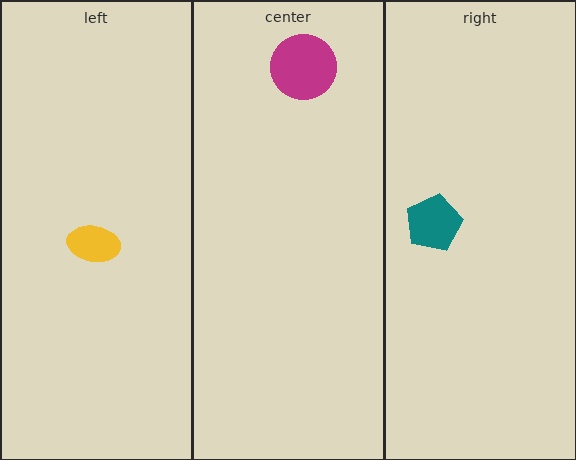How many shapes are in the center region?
1.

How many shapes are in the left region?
1.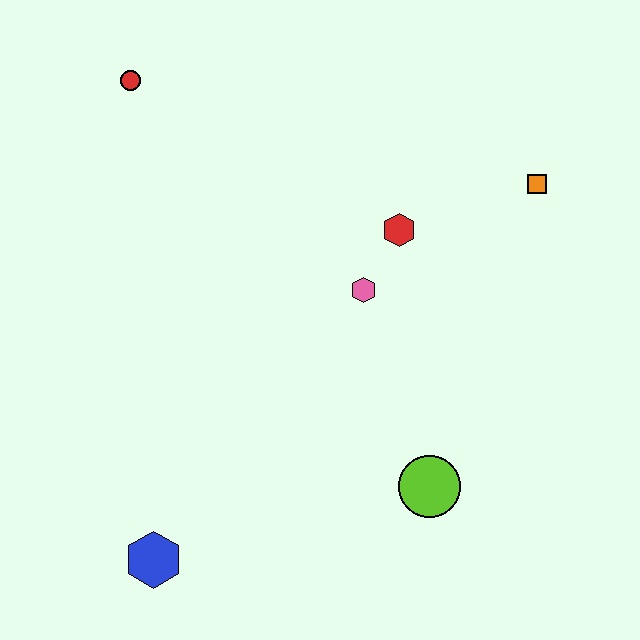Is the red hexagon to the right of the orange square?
No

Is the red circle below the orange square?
No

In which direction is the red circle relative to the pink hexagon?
The red circle is to the left of the pink hexagon.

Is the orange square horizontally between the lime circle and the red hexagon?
No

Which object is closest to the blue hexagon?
The lime circle is closest to the blue hexagon.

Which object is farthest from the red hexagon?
The blue hexagon is farthest from the red hexagon.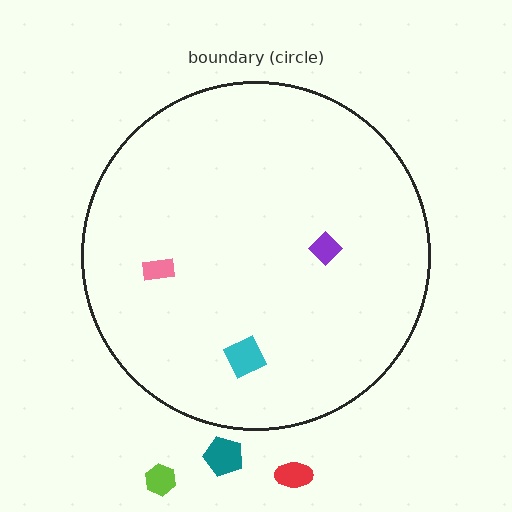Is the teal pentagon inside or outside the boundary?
Outside.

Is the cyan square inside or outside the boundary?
Inside.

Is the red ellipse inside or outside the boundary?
Outside.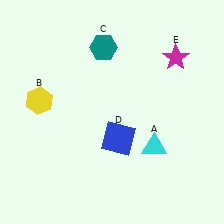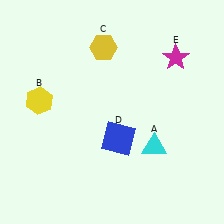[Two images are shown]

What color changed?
The hexagon (C) changed from teal in Image 1 to yellow in Image 2.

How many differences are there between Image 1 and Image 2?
There is 1 difference between the two images.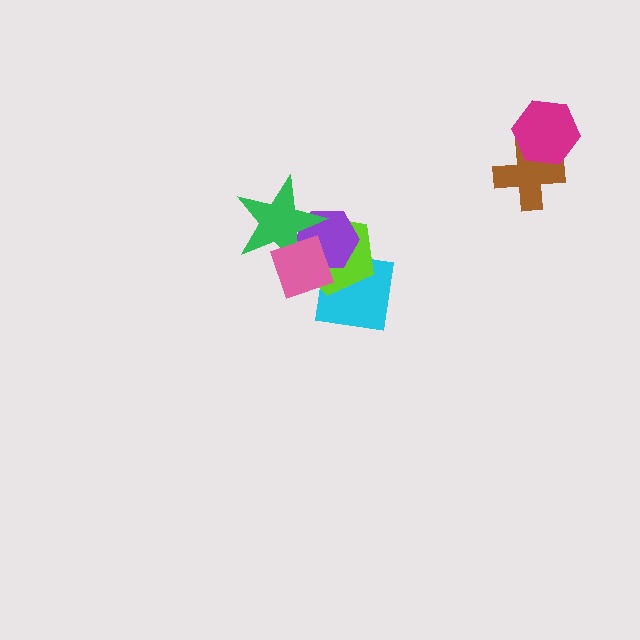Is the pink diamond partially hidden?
No, no other shape covers it.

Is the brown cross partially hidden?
Yes, it is partially covered by another shape.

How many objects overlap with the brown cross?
1 object overlaps with the brown cross.